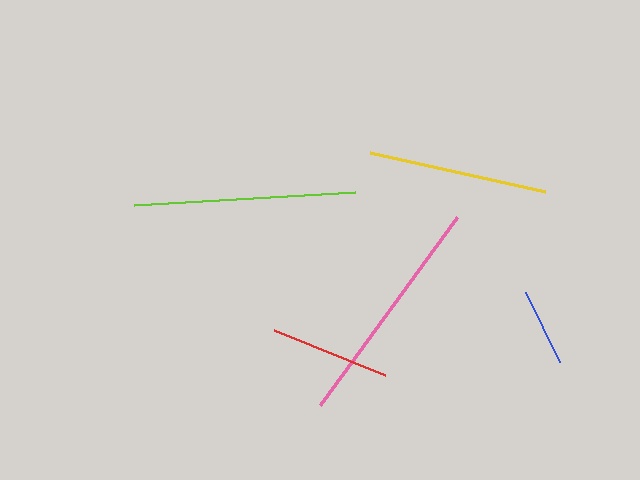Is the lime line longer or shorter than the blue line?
The lime line is longer than the blue line.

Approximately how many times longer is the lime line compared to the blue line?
The lime line is approximately 2.8 times the length of the blue line.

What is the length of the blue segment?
The blue segment is approximately 79 pixels long.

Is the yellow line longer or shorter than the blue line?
The yellow line is longer than the blue line.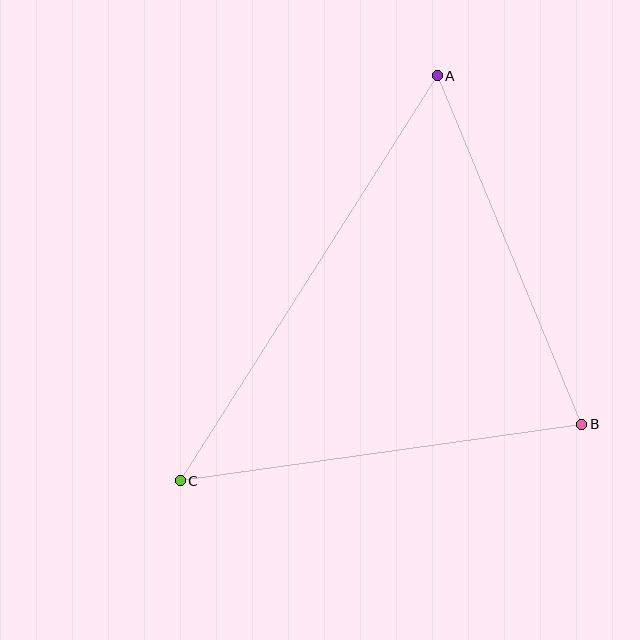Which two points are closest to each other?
Points A and B are closest to each other.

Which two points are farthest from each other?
Points A and C are farthest from each other.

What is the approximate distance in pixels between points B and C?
The distance between B and C is approximately 405 pixels.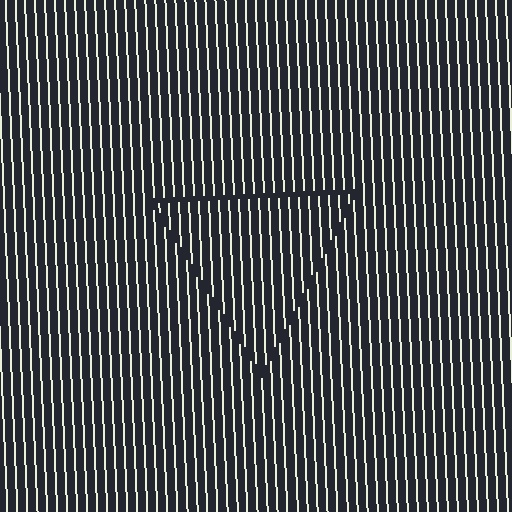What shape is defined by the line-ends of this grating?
An illusory triangle. The interior of the shape contains the same grating, shifted by half a period — the contour is defined by the phase discontinuity where line-ends from the inner and outer gratings abut.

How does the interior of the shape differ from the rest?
The interior of the shape contains the same grating, shifted by half a period — the contour is defined by the phase discontinuity where line-ends from the inner and outer gratings abut.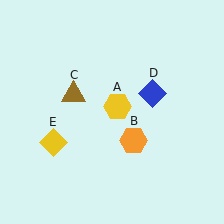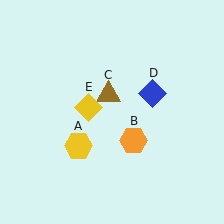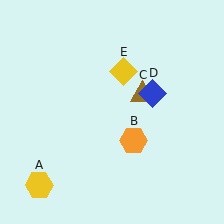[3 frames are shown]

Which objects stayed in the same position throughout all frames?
Orange hexagon (object B) and blue diamond (object D) remained stationary.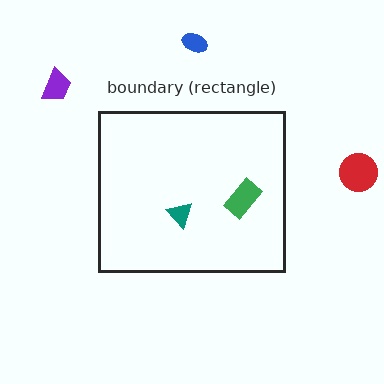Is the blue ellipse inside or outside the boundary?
Outside.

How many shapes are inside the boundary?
2 inside, 3 outside.